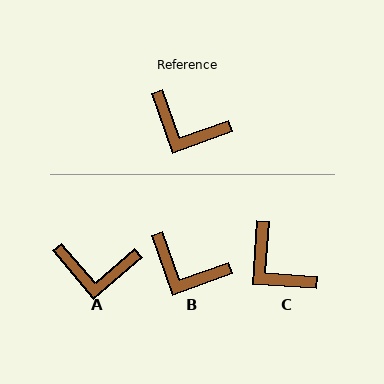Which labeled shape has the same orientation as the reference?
B.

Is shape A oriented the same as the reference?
No, it is off by about 21 degrees.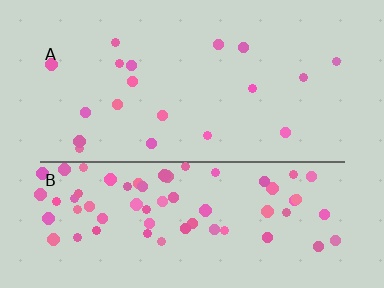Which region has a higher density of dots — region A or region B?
B (the bottom).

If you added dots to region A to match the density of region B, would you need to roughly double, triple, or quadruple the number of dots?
Approximately quadruple.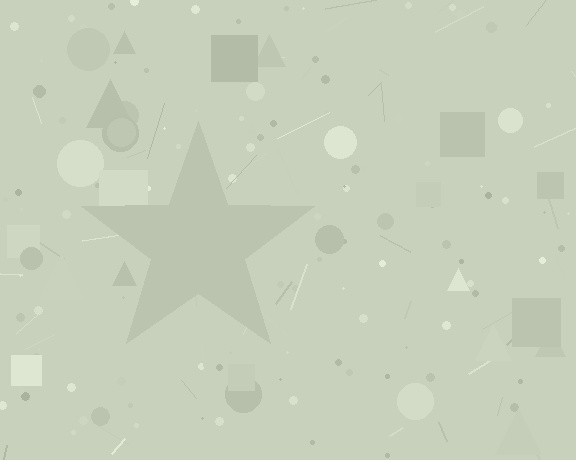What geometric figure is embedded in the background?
A star is embedded in the background.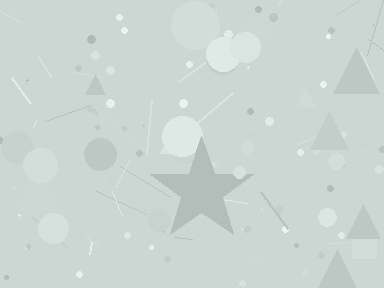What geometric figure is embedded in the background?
A star is embedded in the background.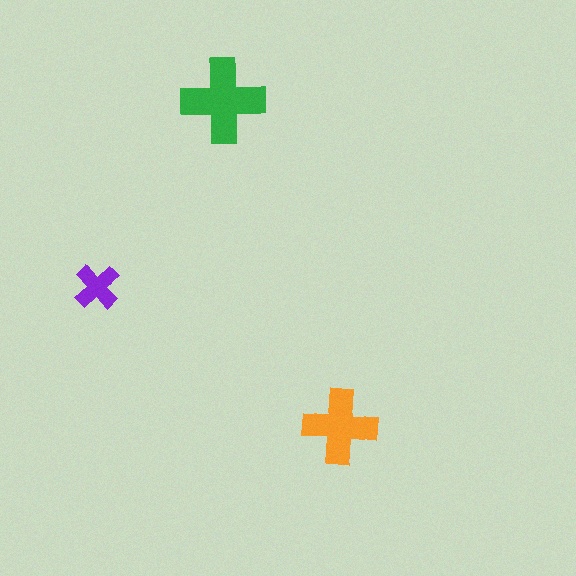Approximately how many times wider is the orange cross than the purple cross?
About 1.5 times wider.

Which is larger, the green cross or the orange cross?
The green one.